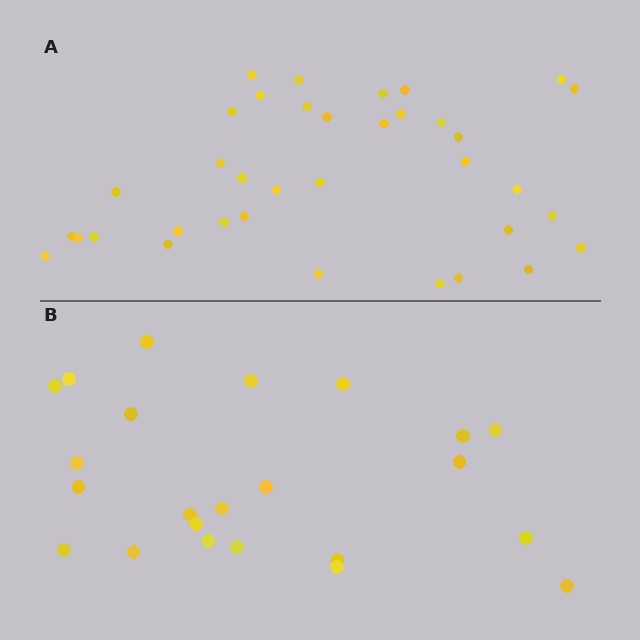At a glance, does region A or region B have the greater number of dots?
Region A (the top region) has more dots.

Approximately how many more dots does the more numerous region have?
Region A has approximately 15 more dots than region B.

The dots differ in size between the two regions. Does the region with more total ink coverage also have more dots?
No. Region B has more total ink coverage because its dots are larger, but region A actually contains more individual dots. Total area can be misleading — the number of items is what matters here.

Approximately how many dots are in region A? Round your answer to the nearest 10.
About 40 dots. (The exact count is 36, which rounds to 40.)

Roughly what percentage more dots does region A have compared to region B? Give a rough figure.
About 55% more.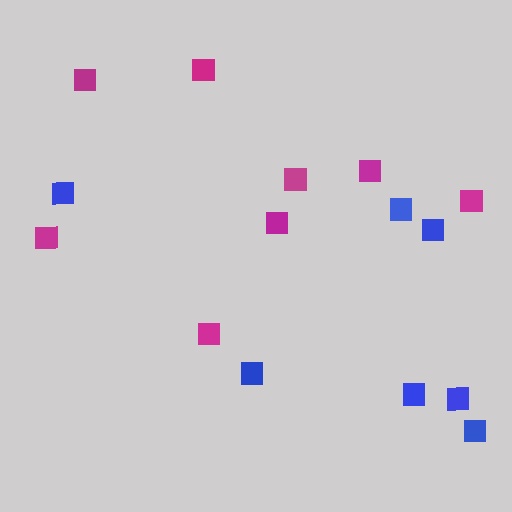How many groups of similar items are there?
There are 2 groups: one group of magenta squares (8) and one group of blue squares (7).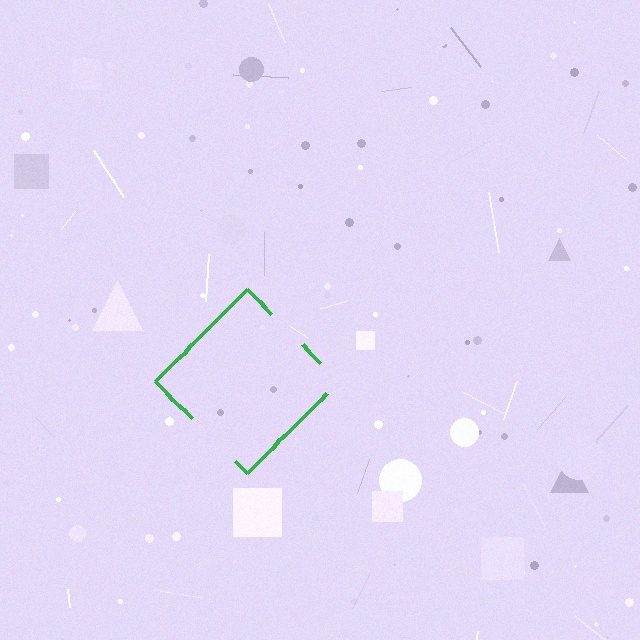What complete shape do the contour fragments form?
The contour fragments form a diamond.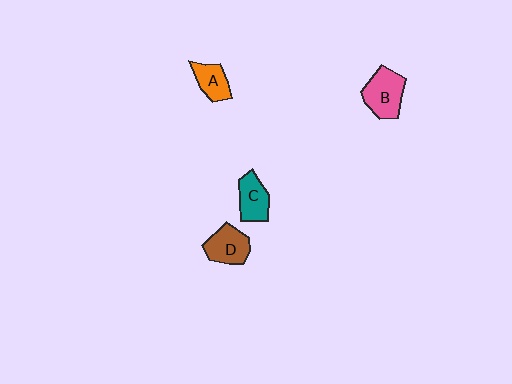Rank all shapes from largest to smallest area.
From largest to smallest: B (pink), D (brown), C (teal), A (orange).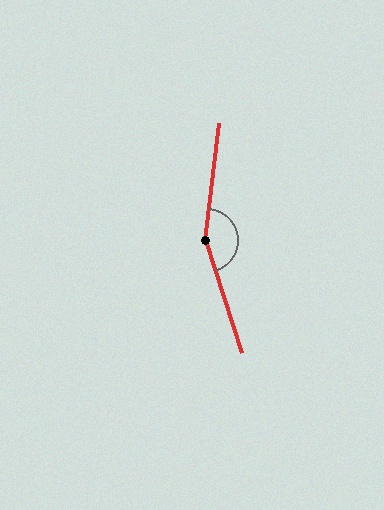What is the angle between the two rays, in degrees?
Approximately 156 degrees.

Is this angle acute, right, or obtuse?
It is obtuse.